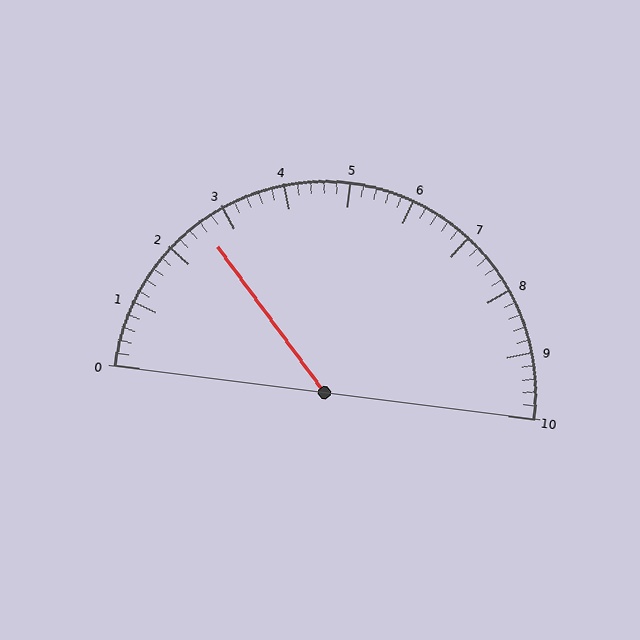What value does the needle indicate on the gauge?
The needle indicates approximately 2.6.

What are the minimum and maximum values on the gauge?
The gauge ranges from 0 to 10.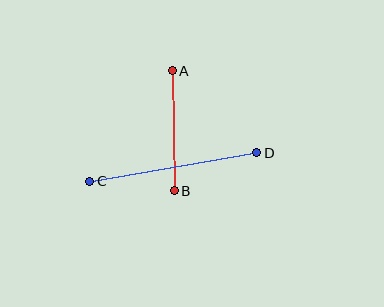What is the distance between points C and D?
The distance is approximately 170 pixels.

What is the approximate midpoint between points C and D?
The midpoint is at approximately (173, 167) pixels.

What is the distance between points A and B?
The distance is approximately 120 pixels.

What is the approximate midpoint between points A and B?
The midpoint is at approximately (173, 131) pixels.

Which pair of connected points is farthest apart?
Points C and D are farthest apart.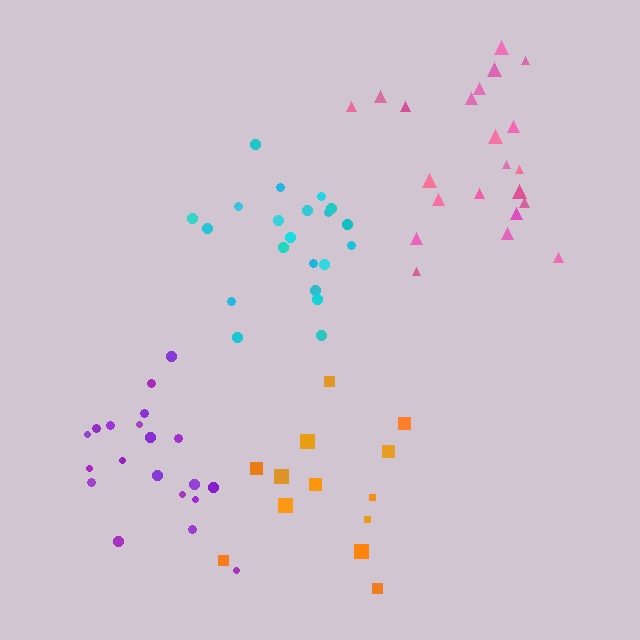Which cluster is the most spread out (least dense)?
Orange.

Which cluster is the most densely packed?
Purple.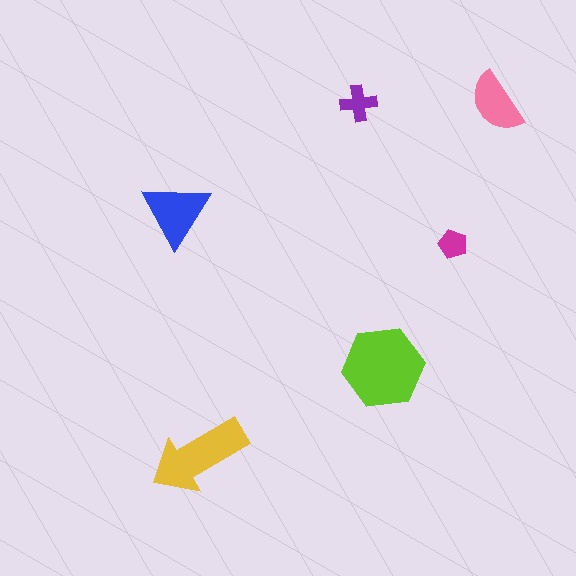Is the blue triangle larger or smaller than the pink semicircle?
Larger.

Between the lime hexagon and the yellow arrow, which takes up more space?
The lime hexagon.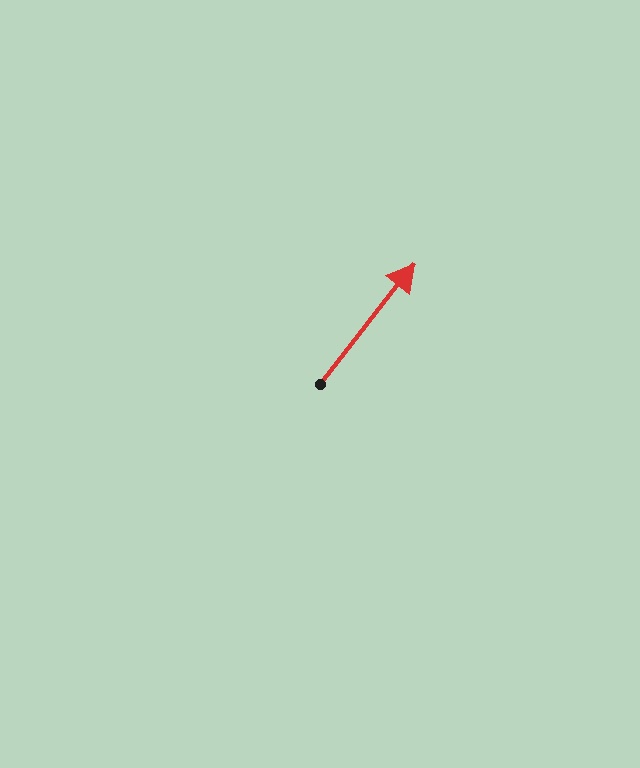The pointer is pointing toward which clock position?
Roughly 1 o'clock.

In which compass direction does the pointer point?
Northeast.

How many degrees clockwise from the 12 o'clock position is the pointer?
Approximately 38 degrees.